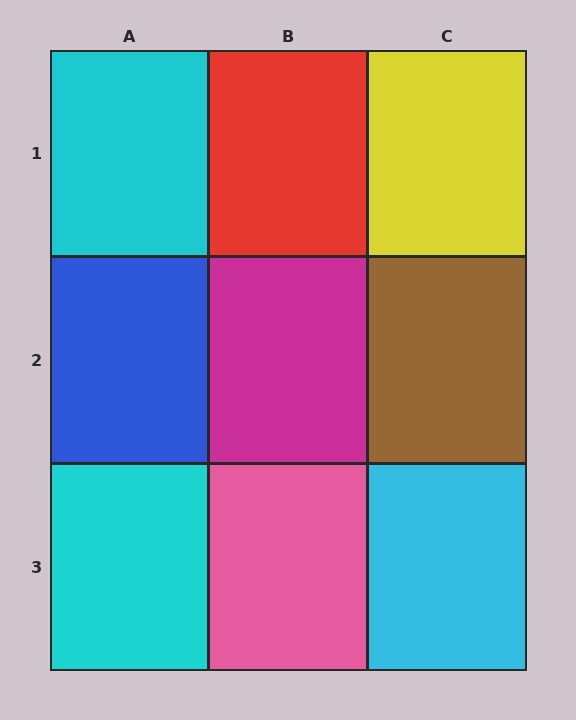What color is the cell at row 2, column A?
Blue.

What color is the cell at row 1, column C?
Yellow.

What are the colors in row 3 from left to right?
Cyan, pink, cyan.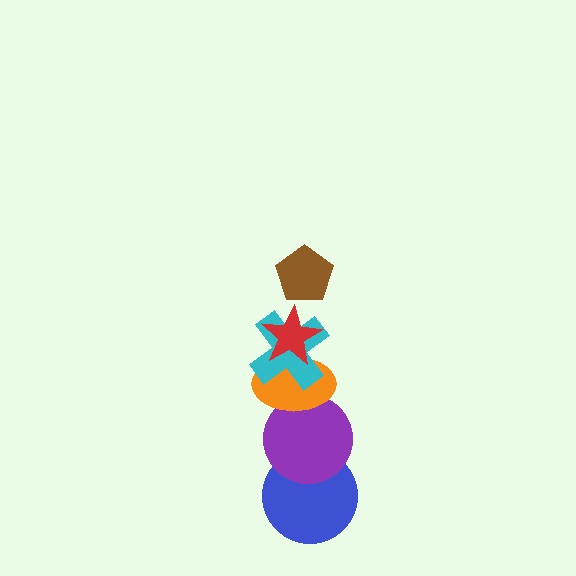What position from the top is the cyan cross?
The cyan cross is 3rd from the top.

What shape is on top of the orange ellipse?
The cyan cross is on top of the orange ellipse.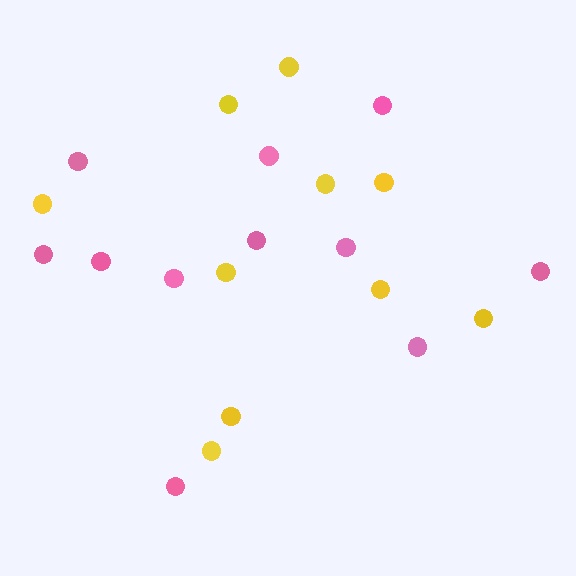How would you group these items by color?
There are 2 groups: one group of yellow circles (10) and one group of pink circles (11).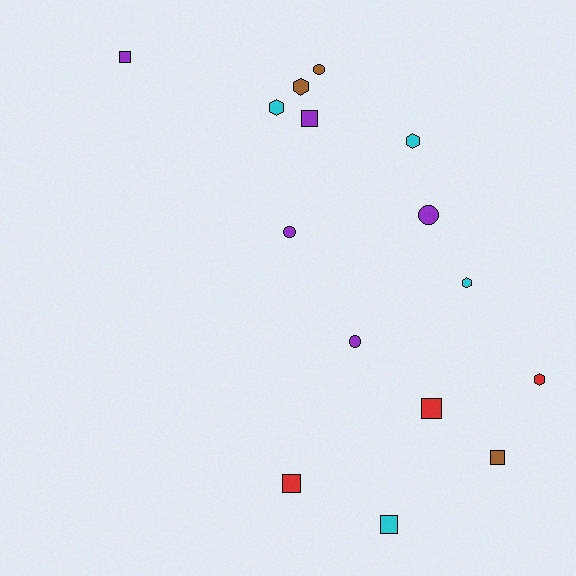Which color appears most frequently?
Purple, with 5 objects.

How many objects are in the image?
There are 15 objects.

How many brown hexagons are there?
There is 1 brown hexagon.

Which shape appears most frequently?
Square, with 6 objects.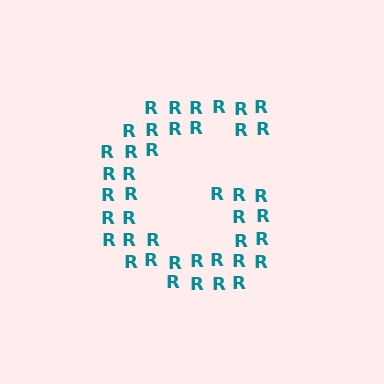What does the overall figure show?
The overall figure shows the letter G.